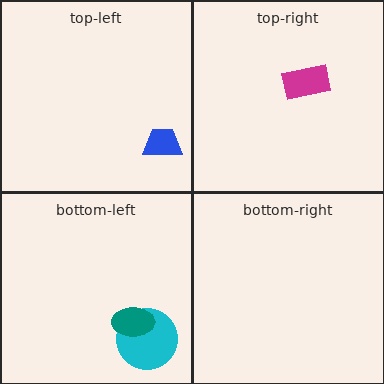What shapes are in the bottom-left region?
The cyan circle, the teal ellipse.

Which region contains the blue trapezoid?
The top-left region.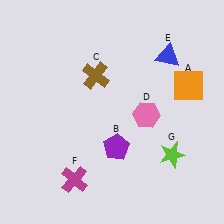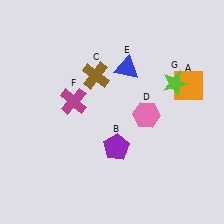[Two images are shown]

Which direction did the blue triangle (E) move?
The blue triangle (E) moved left.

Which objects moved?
The objects that moved are: the blue triangle (E), the magenta cross (F), the lime star (G).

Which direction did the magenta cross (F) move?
The magenta cross (F) moved up.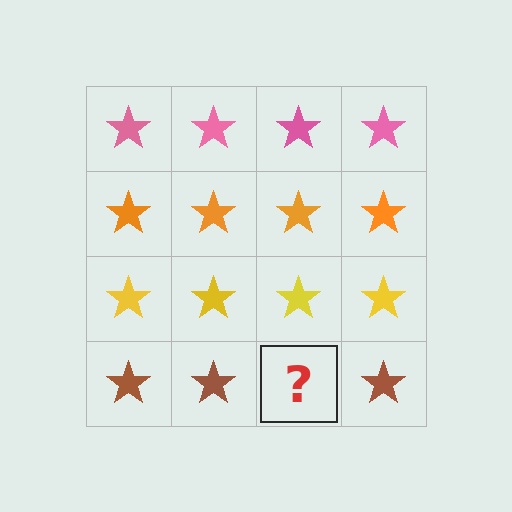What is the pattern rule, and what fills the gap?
The rule is that each row has a consistent color. The gap should be filled with a brown star.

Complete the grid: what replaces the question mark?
The question mark should be replaced with a brown star.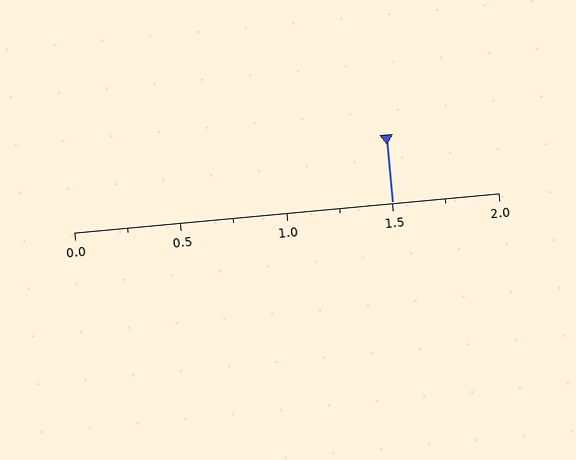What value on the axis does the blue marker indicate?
The marker indicates approximately 1.5.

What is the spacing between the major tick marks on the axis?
The major ticks are spaced 0.5 apart.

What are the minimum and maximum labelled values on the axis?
The axis runs from 0.0 to 2.0.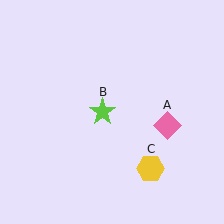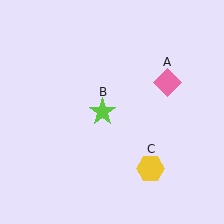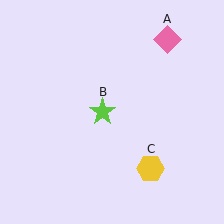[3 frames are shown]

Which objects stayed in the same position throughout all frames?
Lime star (object B) and yellow hexagon (object C) remained stationary.